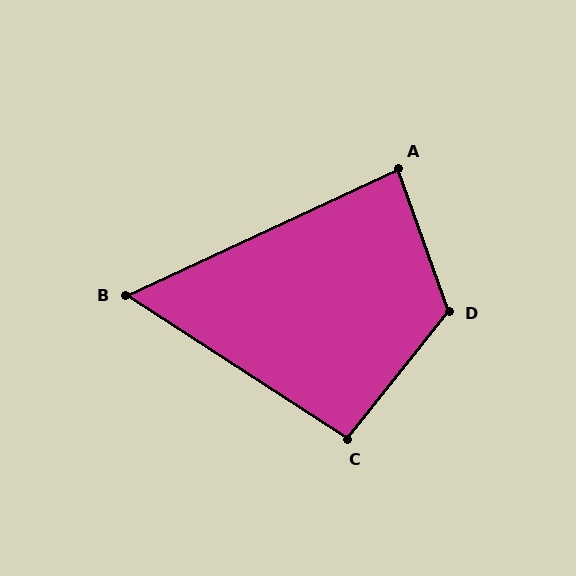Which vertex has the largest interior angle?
D, at approximately 122 degrees.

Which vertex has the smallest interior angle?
B, at approximately 58 degrees.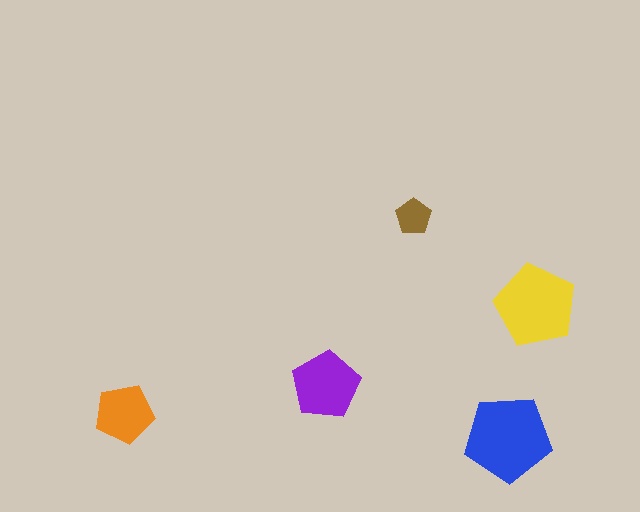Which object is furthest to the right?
The yellow pentagon is rightmost.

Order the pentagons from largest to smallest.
the blue one, the yellow one, the purple one, the orange one, the brown one.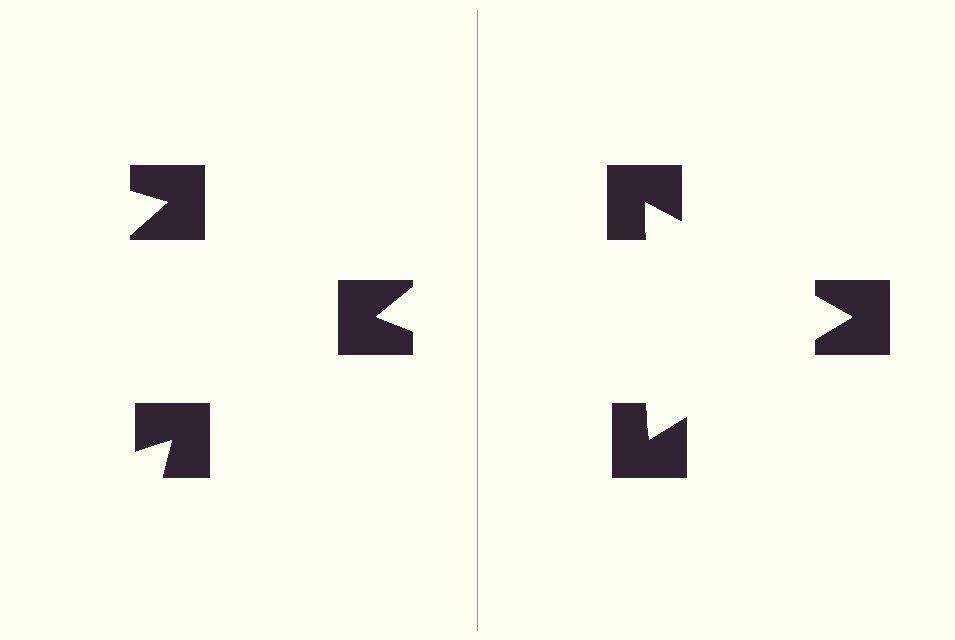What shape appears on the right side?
An illusory triangle.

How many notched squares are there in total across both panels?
6 — 3 on each side.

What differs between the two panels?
The notched squares are positioned identically on both sides; only the wedge orientations differ. On the right they align to a triangle; on the left they are misaligned.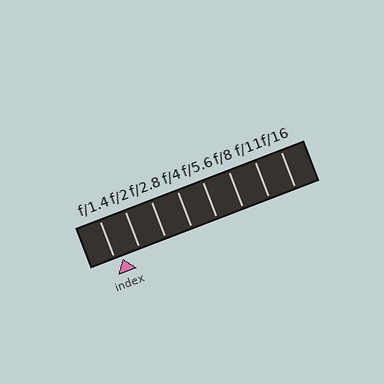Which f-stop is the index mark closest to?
The index mark is closest to f/1.4.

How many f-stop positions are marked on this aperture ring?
There are 8 f-stop positions marked.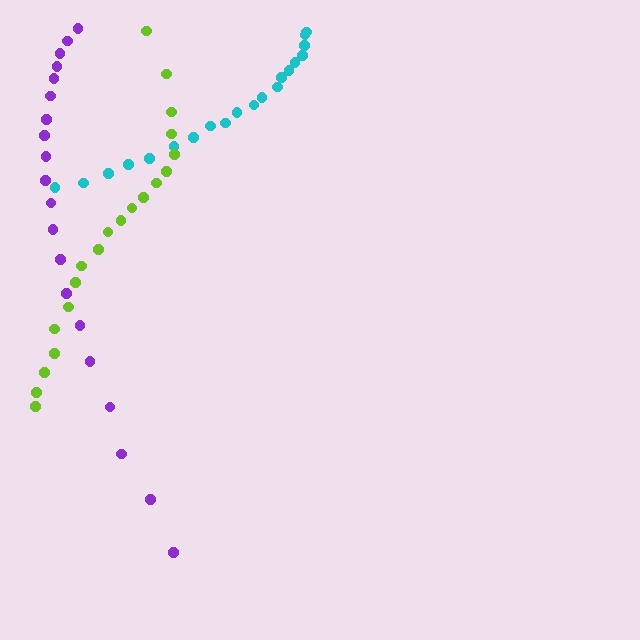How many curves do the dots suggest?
There are 3 distinct paths.